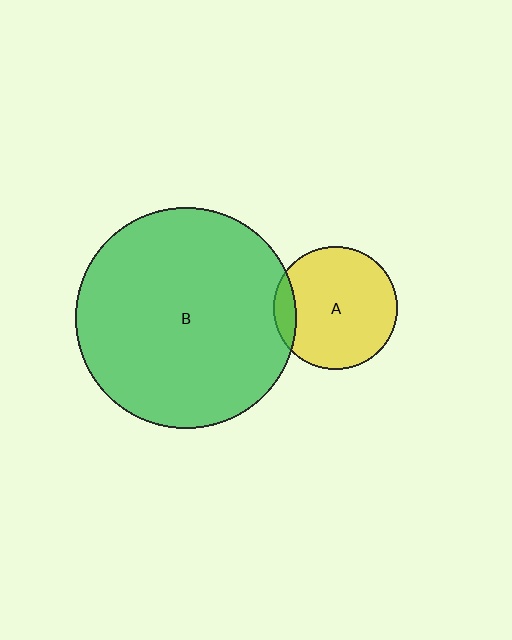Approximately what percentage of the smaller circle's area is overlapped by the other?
Approximately 10%.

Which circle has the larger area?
Circle B (green).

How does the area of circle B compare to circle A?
Approximately 3.2 times.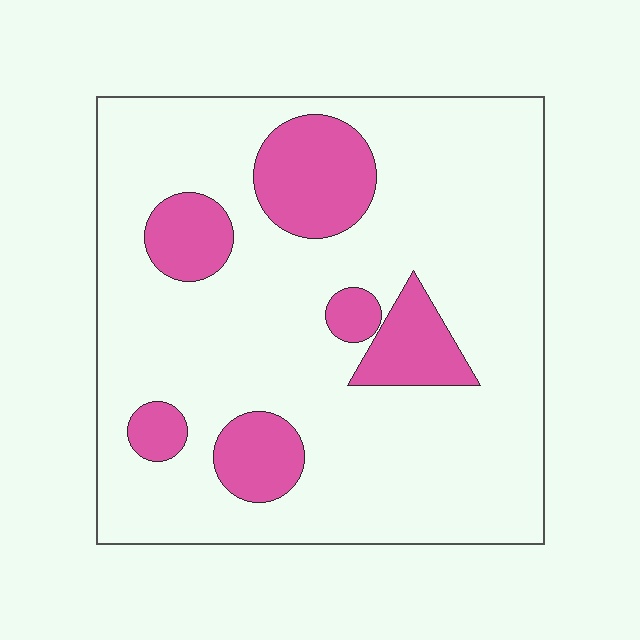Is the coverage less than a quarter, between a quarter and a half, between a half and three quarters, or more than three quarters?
Less than a quarter.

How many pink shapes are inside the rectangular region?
6.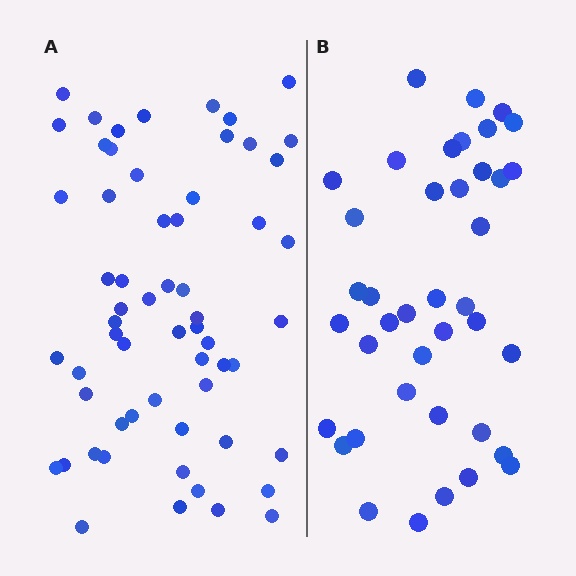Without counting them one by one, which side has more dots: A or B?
Region A (the left region) has more dots.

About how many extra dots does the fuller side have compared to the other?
Region A has approximately 20 more dots than region B.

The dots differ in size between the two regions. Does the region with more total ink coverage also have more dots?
No. Region B has more total ink coverage because its dots are larger, but region A actually contains more individual dots. Total area can be misleading — the number of items is what matters here.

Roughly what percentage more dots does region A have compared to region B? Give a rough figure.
About 50% more.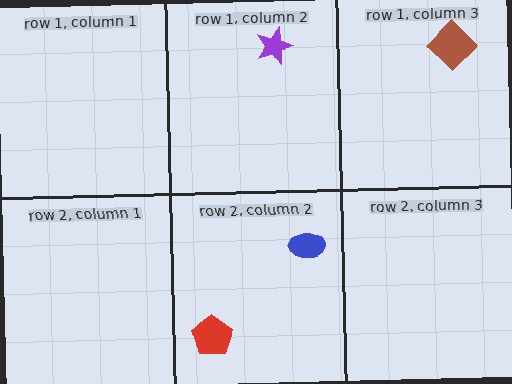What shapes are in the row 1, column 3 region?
The brown diamond.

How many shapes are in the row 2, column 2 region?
2.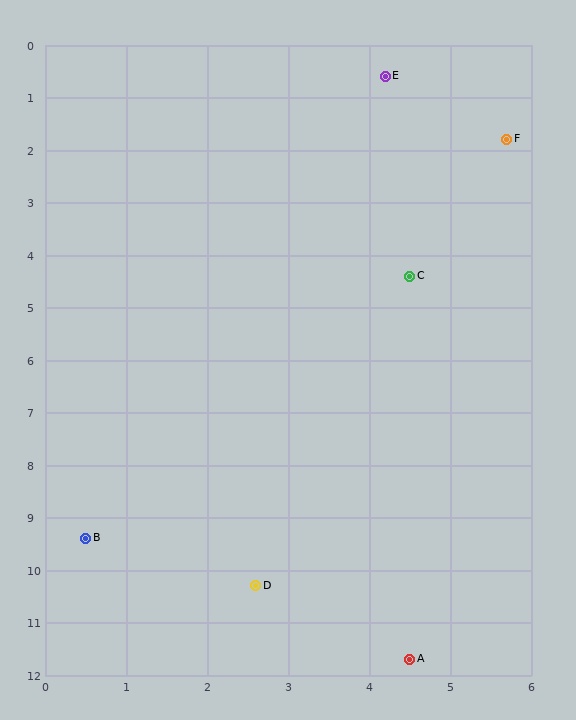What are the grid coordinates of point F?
Point F is at approximately (5.7, 1.8).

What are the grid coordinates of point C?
Point C is at approximately (4.5, 4.4).